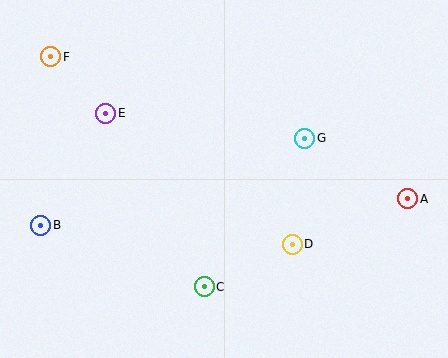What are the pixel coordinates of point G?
Point G is at (305, 138).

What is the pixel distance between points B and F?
The distance between B and F is 169 pixels.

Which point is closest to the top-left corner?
Point F is closest to the top-left corner.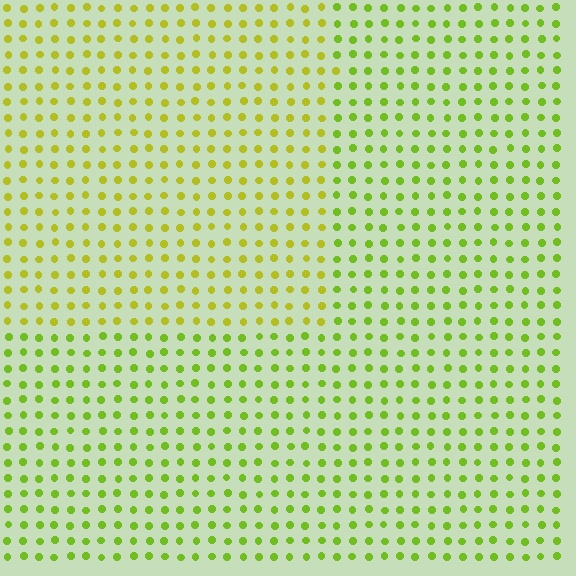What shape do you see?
I see a rectangle.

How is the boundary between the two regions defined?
The boundary is defined purely by a slight shift in hue (about 26 degrees). Spacing, size, and orientation are identical on both sides.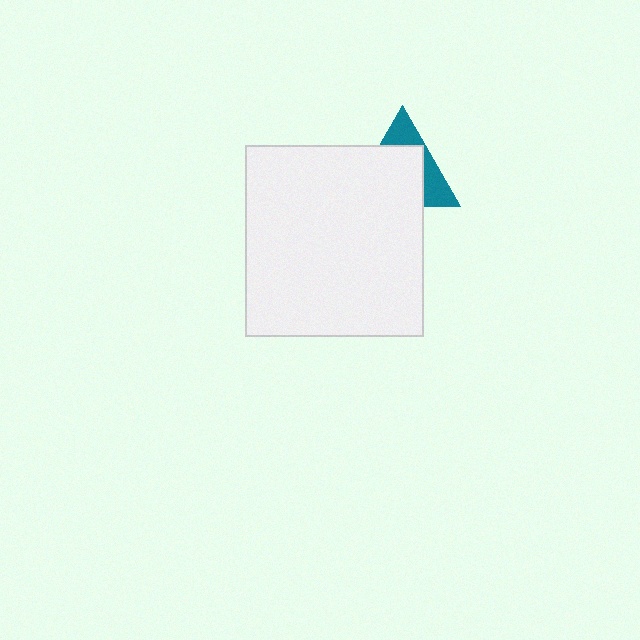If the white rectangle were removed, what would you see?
You would see the complete teal triangle.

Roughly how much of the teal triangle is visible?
A small part of it is visible (roughly 36%).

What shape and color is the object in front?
The object in front is a white rectangle.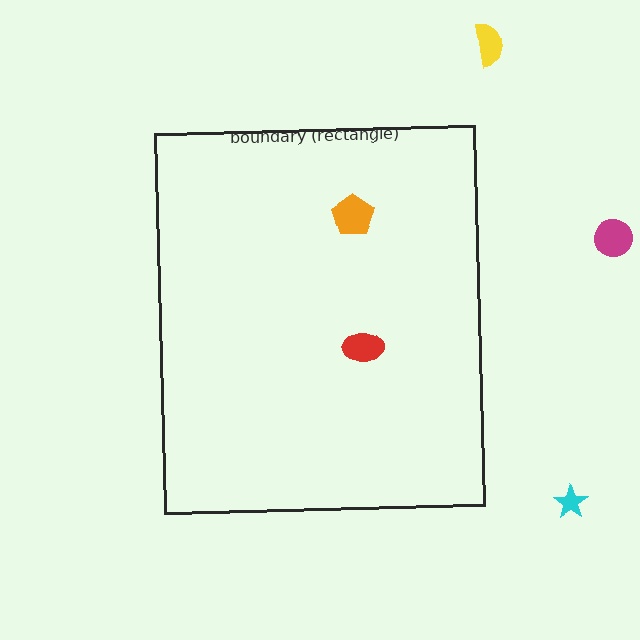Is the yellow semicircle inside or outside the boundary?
Outside.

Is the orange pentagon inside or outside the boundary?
Inside.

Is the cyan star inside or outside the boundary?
Outside.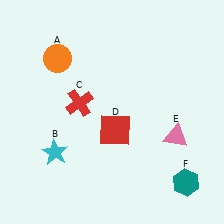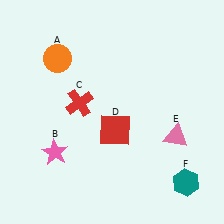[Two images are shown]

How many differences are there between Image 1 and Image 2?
There is 1 difference between the two images.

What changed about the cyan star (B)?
In Image 1, B is cyan. In Image 2, it changed to pink.